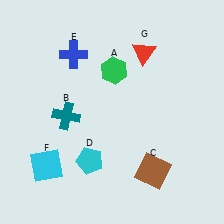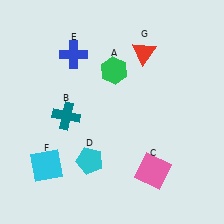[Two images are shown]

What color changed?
The square (C) changed from brown in Image 1 to pink in Image 2.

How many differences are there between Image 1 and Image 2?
There is 1 difference between the two images.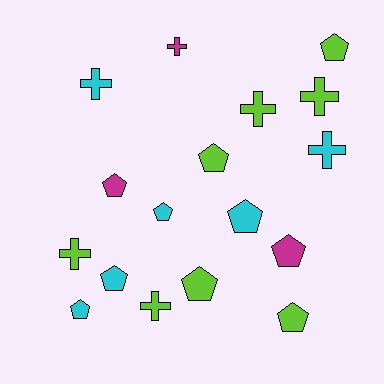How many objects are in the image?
There are 17 objects.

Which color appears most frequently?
Lime, with 8 objects.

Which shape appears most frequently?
Pentagon, with 10 objects.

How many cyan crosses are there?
There are 2 cyan crosses.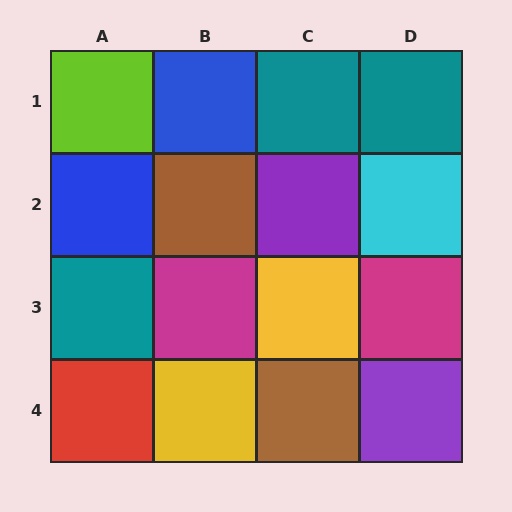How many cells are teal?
3 cells are teal.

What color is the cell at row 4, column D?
Purple.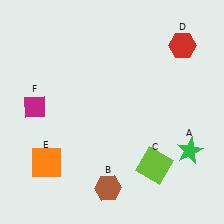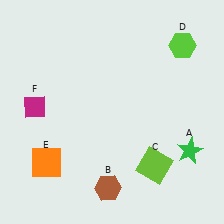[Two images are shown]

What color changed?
The hexagon (D) changed from red in Image 1 to lime in Image 2.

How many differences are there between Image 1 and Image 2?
There is 1 difference between the two images.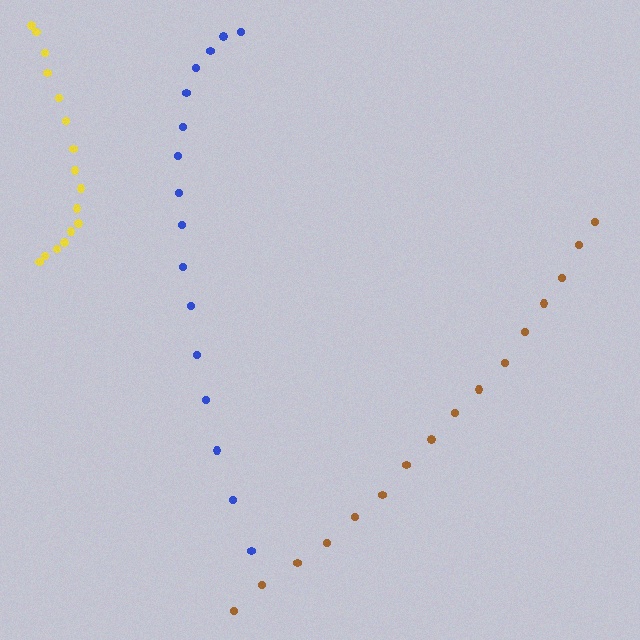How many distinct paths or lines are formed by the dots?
There are 3 distinct paths.